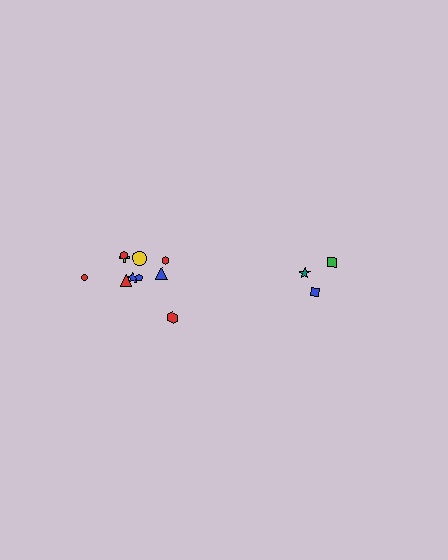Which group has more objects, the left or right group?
The left group.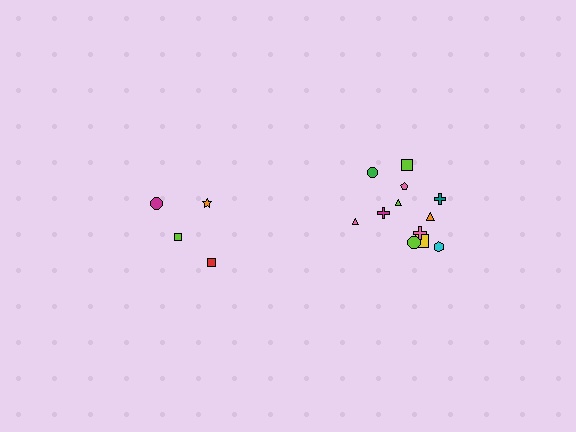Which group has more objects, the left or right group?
The right group.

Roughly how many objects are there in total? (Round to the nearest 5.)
Roughly 15 objects in total.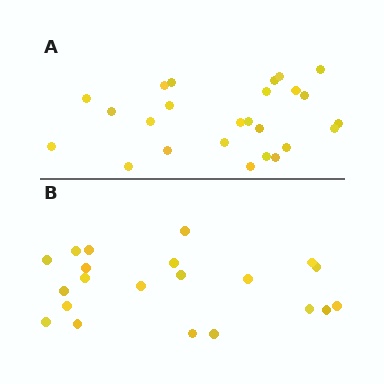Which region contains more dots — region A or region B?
Region A (the top region) has more dots.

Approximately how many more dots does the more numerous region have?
Region A has about 4 more dots than region B.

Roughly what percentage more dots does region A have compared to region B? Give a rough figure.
About 20% more.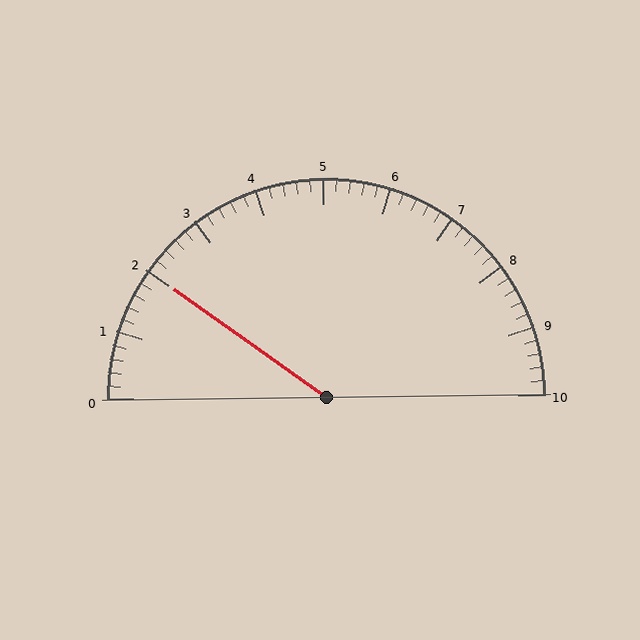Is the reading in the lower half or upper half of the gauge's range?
The reading is in the lower half of the range (0 to 10).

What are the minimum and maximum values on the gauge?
The gauge ranges from 0 to 10.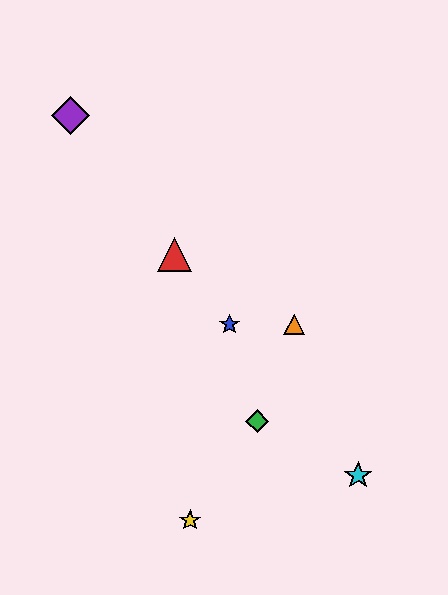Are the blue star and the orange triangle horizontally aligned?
Yes, both are at y≈325.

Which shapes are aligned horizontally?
The blue star, the orange triangle are aligned horizontally.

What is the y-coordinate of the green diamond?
The green diamond is at y≈421.